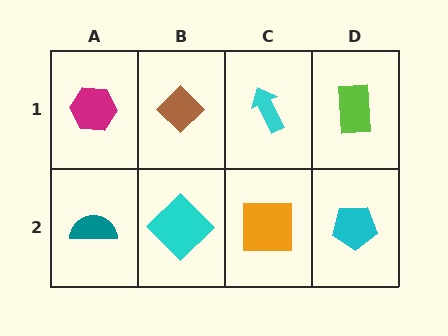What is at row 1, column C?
A cyan arrow.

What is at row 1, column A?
A magenta hexagon.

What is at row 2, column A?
A teal semicircle.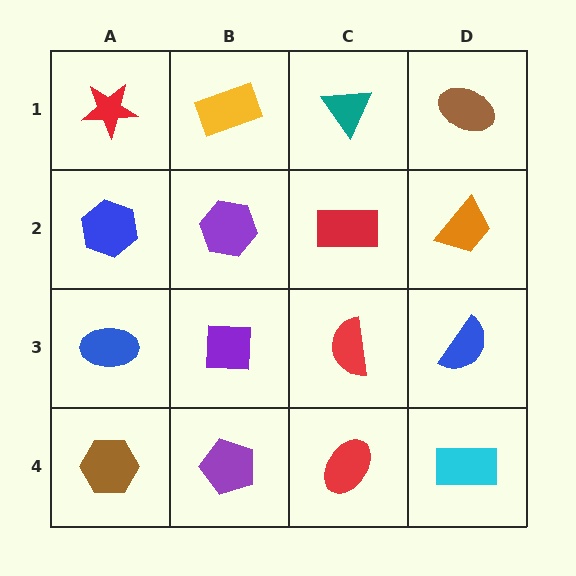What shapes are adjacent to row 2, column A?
A red star (row 1, column A), a blue ellipse (row 3, column A), a purple hexagon (row 2, column B).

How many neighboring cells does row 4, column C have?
3.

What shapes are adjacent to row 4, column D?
A blue semicircle (row 3, column D), a red ellipse (row 4, column C).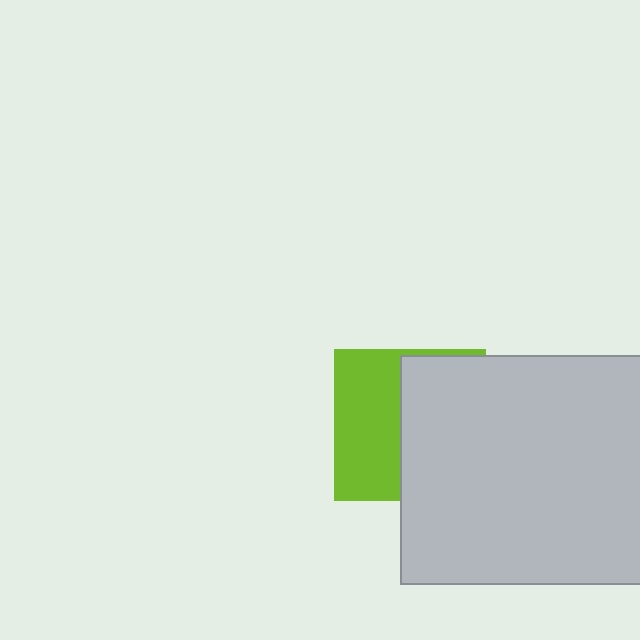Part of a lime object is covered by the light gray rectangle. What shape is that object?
It is a square.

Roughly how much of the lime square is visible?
About half of it is visible (roughly 46%).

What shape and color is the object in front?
The object in front is a light gray rectangle.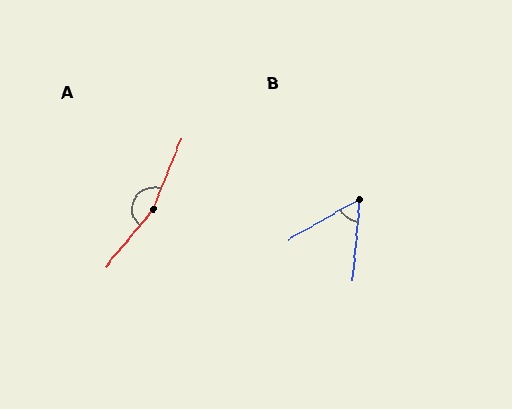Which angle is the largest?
A, at approximately 162 degrees.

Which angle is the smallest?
B, at approximately 56 degrees.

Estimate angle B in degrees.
Approximately 56 degrees.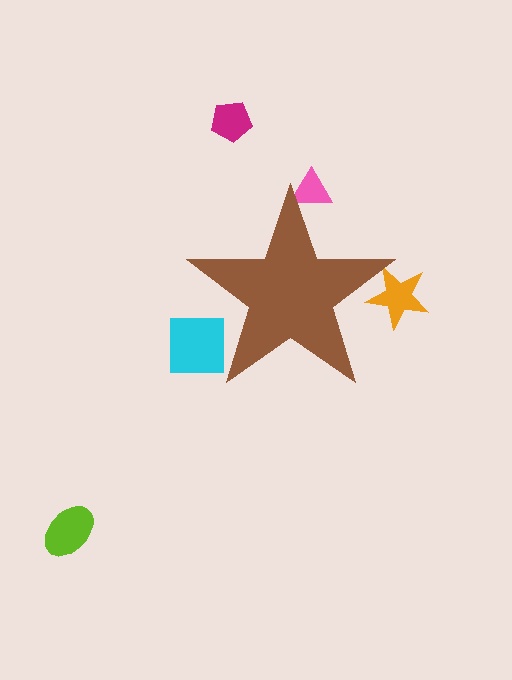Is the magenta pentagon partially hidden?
No, the magenta pentagon is fully visible.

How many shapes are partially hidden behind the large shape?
3 shapes are partially hidden.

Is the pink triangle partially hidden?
Yes, the pink triangle is partially hidden behind the brown star.